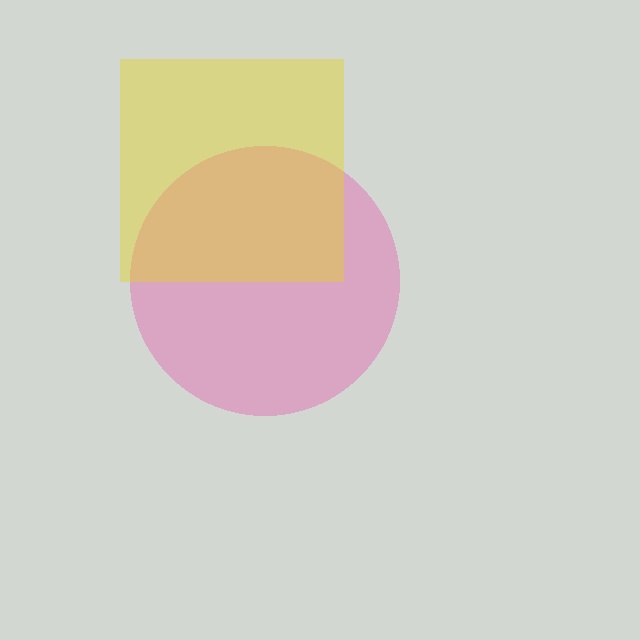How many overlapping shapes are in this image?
There are 2 overlapping shapes in the image.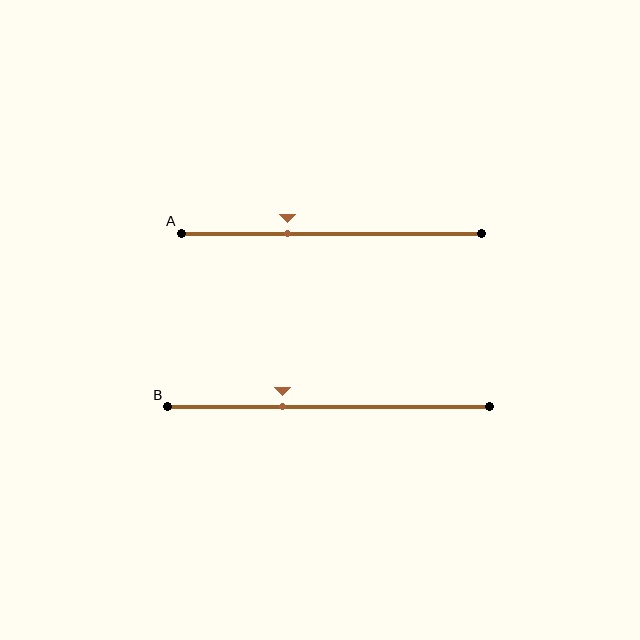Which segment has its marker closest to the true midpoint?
Segment B has its marker closest to the true midpoint.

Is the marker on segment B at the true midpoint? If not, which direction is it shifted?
No, the marker on segment B is shifted to the left by about 14% of the segment length.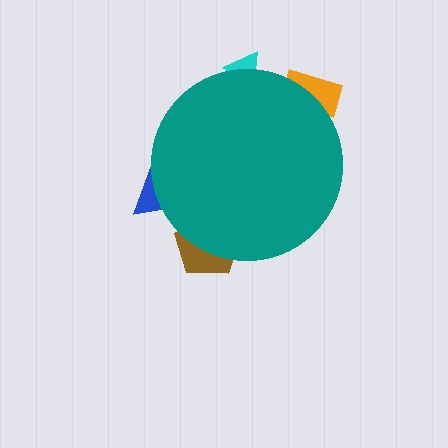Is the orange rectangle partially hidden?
Yes, the orange rectangle is partially hidden behind the teal circle.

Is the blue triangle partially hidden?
Yes, the blue triangle is partially hidden behind the teal circle.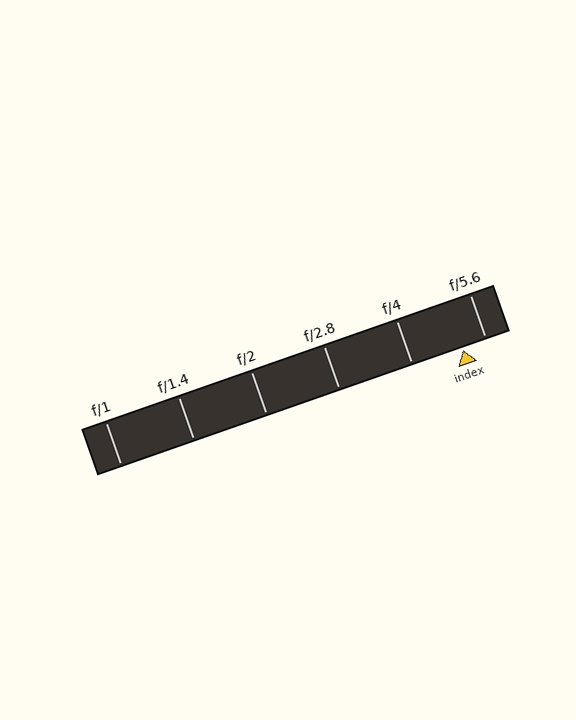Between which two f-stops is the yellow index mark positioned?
The index mark is between f/4 and f/5.6.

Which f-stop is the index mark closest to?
The index mark is closest to f/5.6.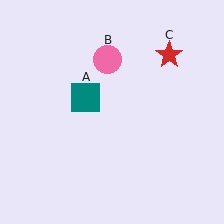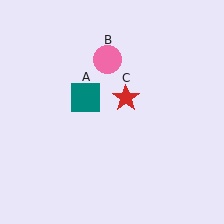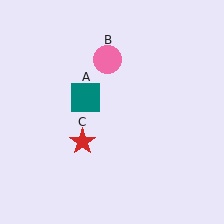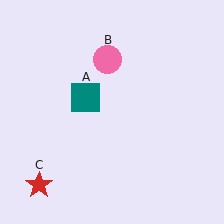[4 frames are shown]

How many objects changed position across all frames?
1 object changed position: red star (object C).